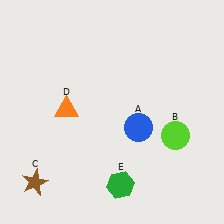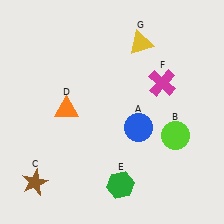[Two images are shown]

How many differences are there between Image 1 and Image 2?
There are 2 differences between the two images.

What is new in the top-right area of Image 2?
A yellow triangle (G) was added in the top-right area of Image 2.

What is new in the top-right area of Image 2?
A magenta cross (F) was added in the top-right area of Image 2.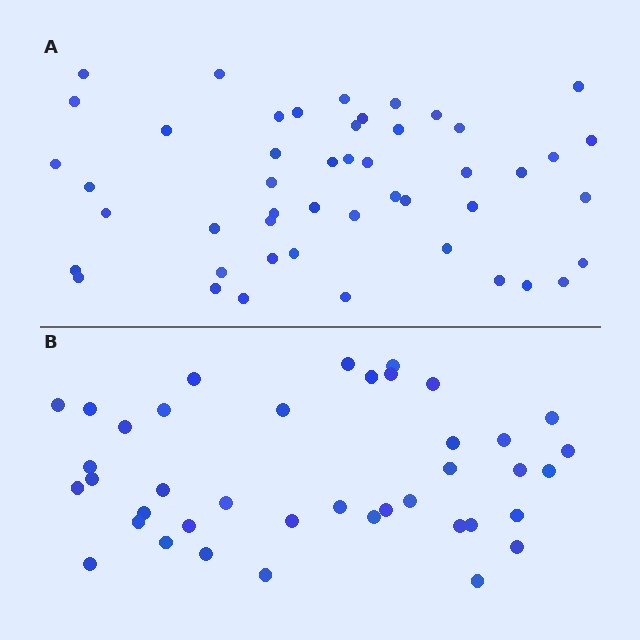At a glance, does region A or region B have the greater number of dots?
Region A (the top region) has more dots.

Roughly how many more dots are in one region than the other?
Region A has roughly 8 or so more dots than region B.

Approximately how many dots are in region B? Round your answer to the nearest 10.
About 40 dots.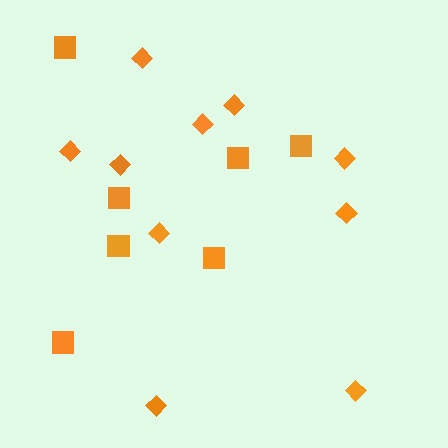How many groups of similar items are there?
There are 2 groups: one group of diamonds (10) and one group of squares (7).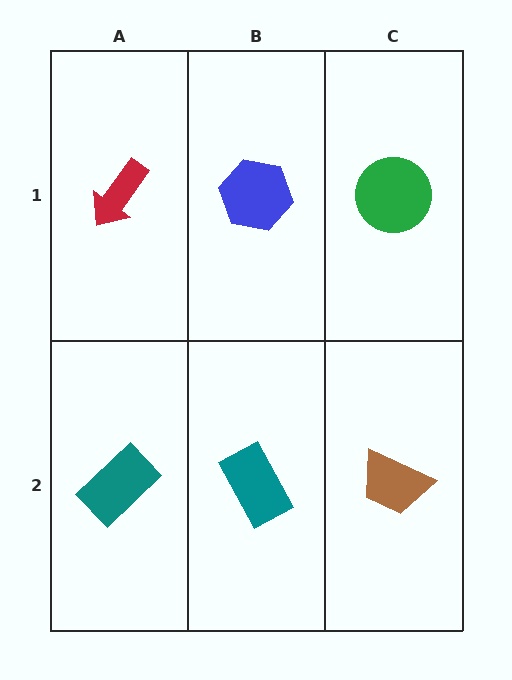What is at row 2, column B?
A teal rectangle.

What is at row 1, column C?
A green circle.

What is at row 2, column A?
A teal rectangle.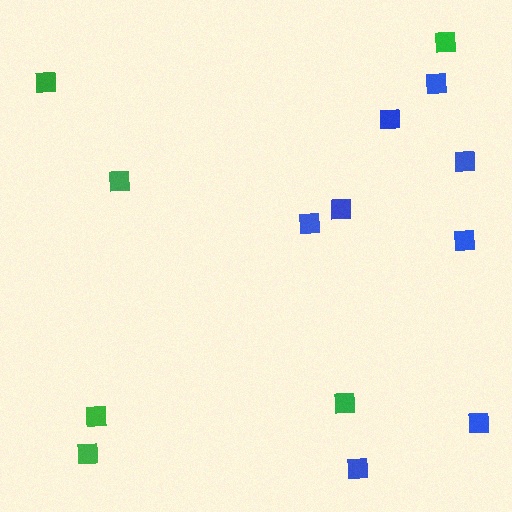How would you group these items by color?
There are 2 groups: one group of blue squares (8) and one group of green squares (6).